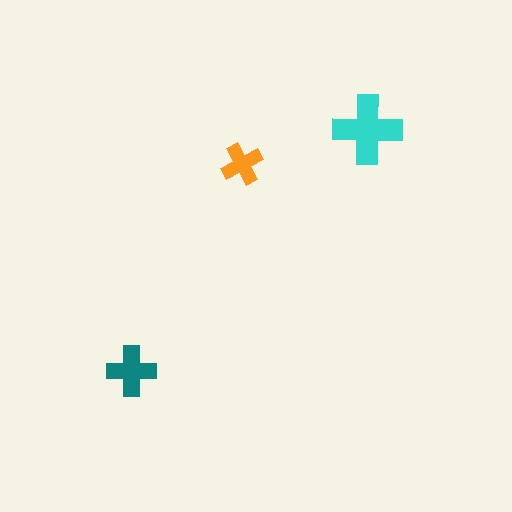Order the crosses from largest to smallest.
the cyan one, the teal one, the orange one.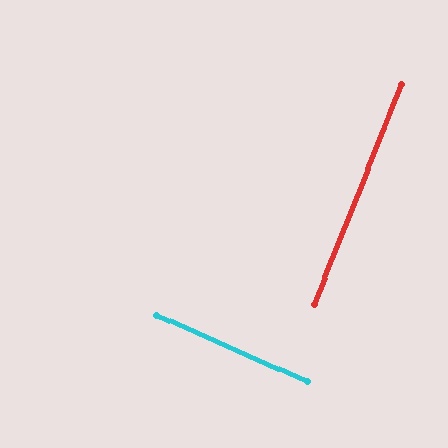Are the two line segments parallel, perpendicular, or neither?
Perpendicular — they meet at approximately 88°.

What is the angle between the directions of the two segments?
Approximately 88 degrees.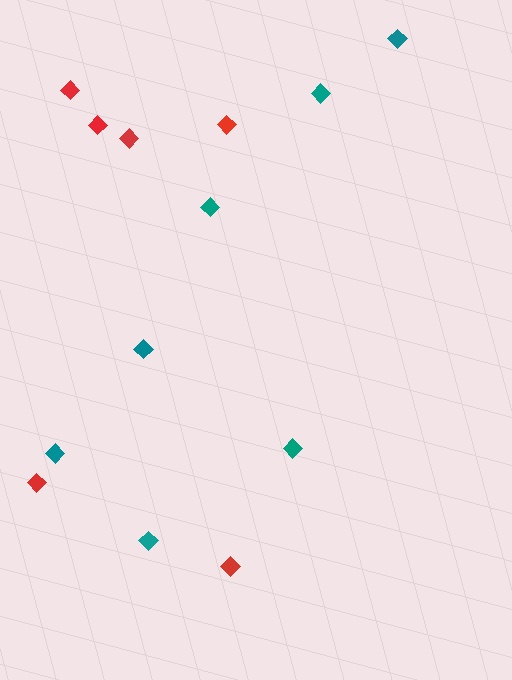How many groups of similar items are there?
There are 2 groups: one group of red diamonds (6) and one group of teal diamonds (7).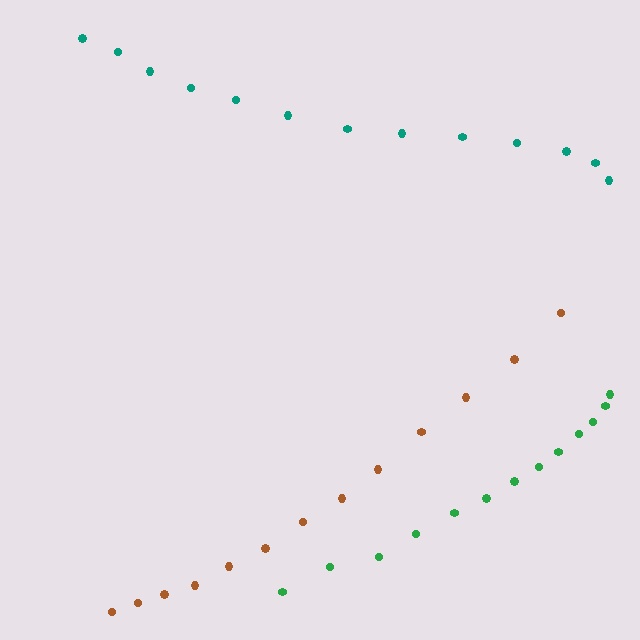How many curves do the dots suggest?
There are 3 distinct paths.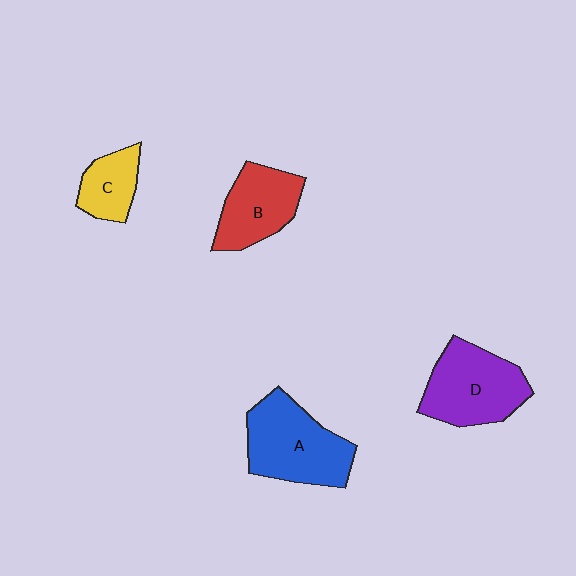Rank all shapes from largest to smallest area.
From largest to smallest: A (blue), D (purple), B (red), C (yellow).